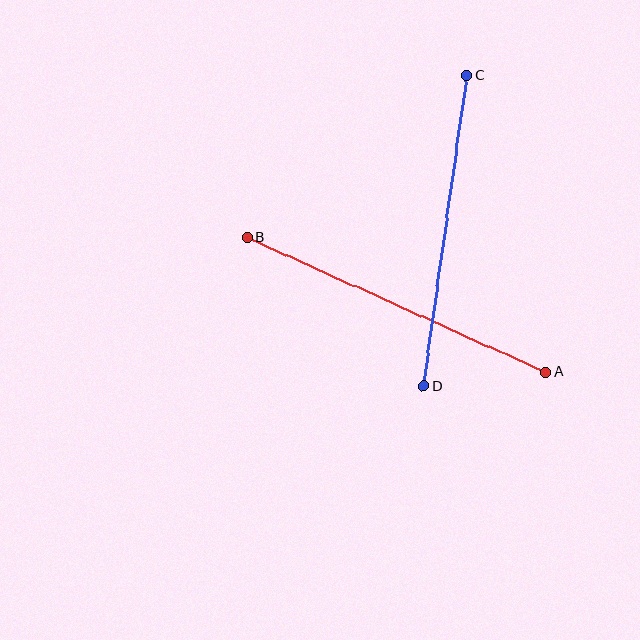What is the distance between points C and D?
The distance is approximately 314 pixels.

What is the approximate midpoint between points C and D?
The midpoint is at approximately (446, 231) pixels.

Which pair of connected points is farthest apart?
Points A and B are farthest apart.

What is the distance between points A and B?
The distance is approximately 327 pixels.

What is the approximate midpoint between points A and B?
The midpoint is at approximately (396, 305) pixels.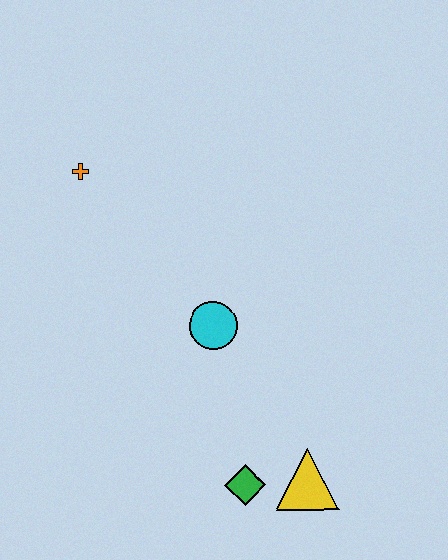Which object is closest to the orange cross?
The cyan circle is closest to the orange cross.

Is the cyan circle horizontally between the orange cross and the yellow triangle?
Yes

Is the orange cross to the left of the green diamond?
Yes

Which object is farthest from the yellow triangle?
The orange cross is farthest from the yellow triangle.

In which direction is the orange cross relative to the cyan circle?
The orange cross is above the cyan circle.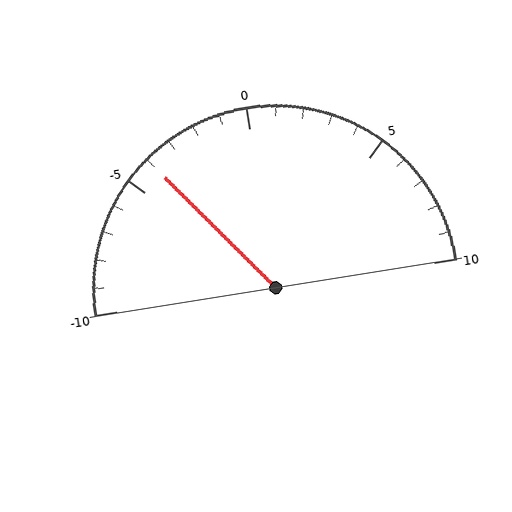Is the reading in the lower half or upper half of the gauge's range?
The reading is in the lower half of the range (-10 to 10).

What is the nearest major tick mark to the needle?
The nearest major tick mark is -5.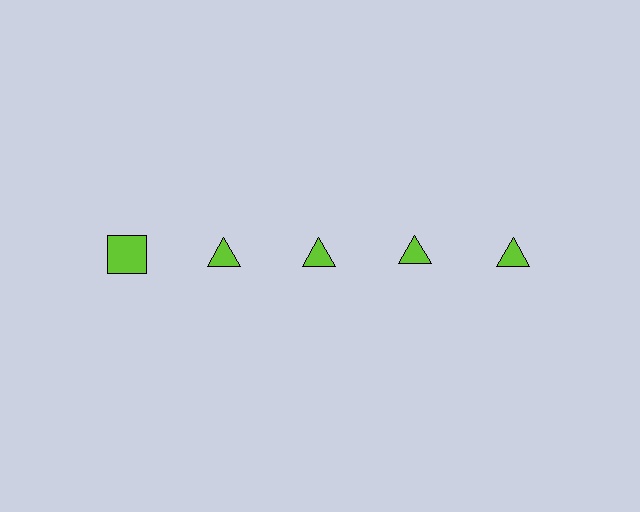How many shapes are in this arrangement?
There are 5 shapes arranged in a grid pattern.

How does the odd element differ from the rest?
It has a different shape: square instead of triangle.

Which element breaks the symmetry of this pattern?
The lime square in the top row, leftmost column breaks the symmetry. All other shapes are lime triangles.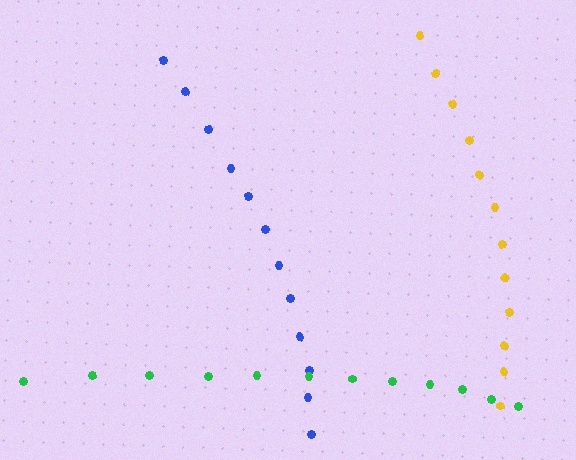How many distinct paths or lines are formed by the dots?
There are 3 distinct paths.